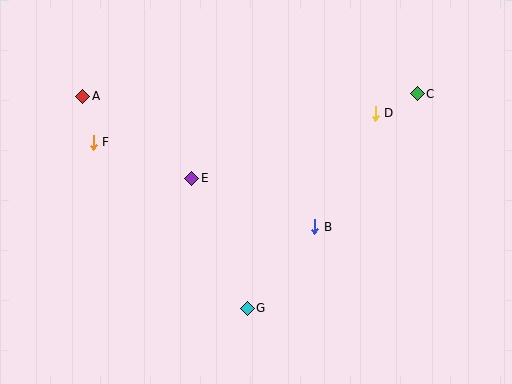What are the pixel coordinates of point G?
Point G is at (247, 308).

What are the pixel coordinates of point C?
Point C is at (417, 94).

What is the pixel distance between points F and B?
The distance between F and B is 237 pixels.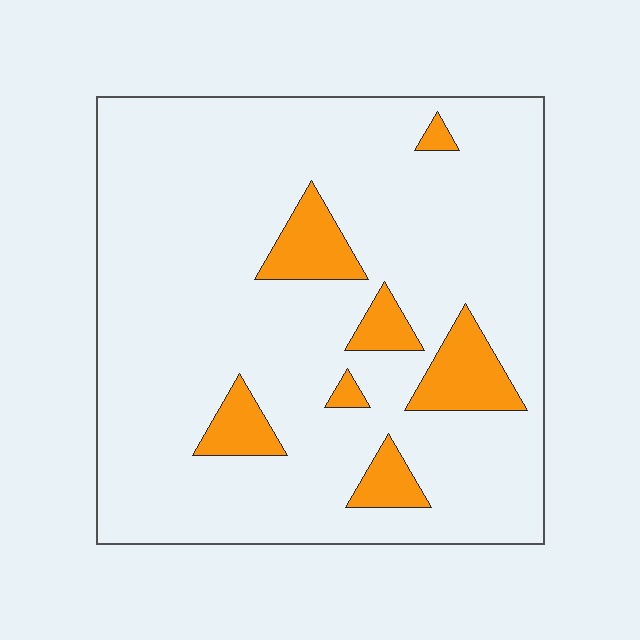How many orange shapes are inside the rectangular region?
7.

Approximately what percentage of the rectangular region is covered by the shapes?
Approximately 10%.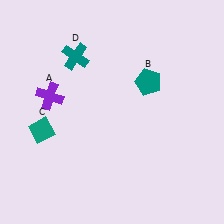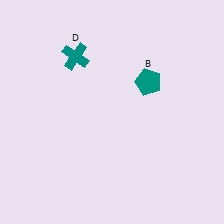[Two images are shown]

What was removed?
The purple cross (A), the teal diamond (C) were removed in Image 2.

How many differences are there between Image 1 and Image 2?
There are 2 differences between the two images.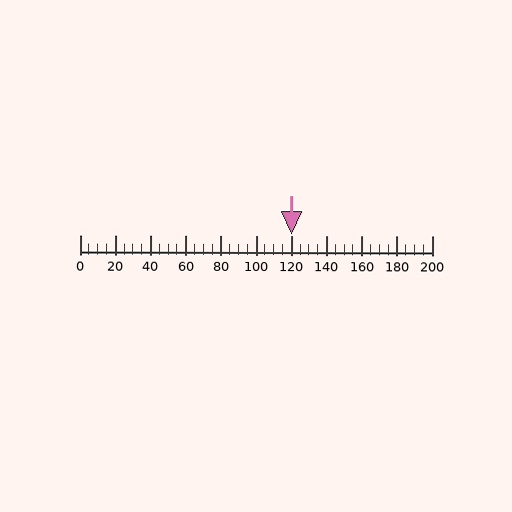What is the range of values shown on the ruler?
The ruler shows values from 0 to 200.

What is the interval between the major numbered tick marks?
The major tick marks are spaced 20 units apart.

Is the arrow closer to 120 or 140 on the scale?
The arrow is closer to 120.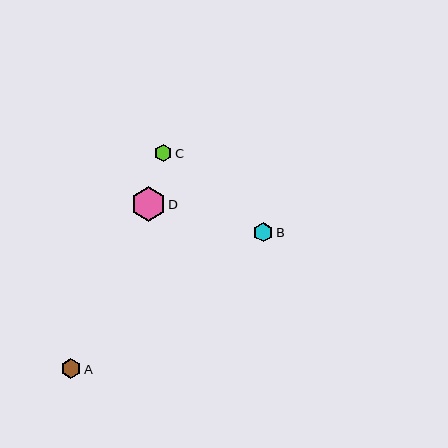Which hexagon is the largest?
Hexagon D is the largest with a size of approximately 34 pixels.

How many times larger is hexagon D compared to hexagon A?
Hexagon D is approximately 1.7 times the size of hexagon A.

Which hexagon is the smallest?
Hexagon C is the smallest with a size of approximately 17 pixels.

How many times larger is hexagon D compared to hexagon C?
Hexagon D is approximately 2.0 times the size of hexagon C.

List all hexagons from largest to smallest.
From largest to smallest: D, A, B, C.